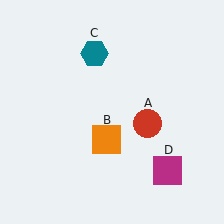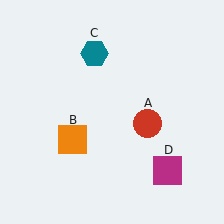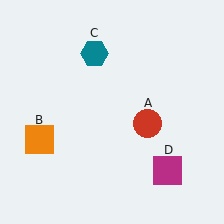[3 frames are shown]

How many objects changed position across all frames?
1 object changed position: orange square (object B).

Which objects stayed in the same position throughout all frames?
Red circle (object A) and teal hexagon (object C) and magenta square (object D) remained stationary.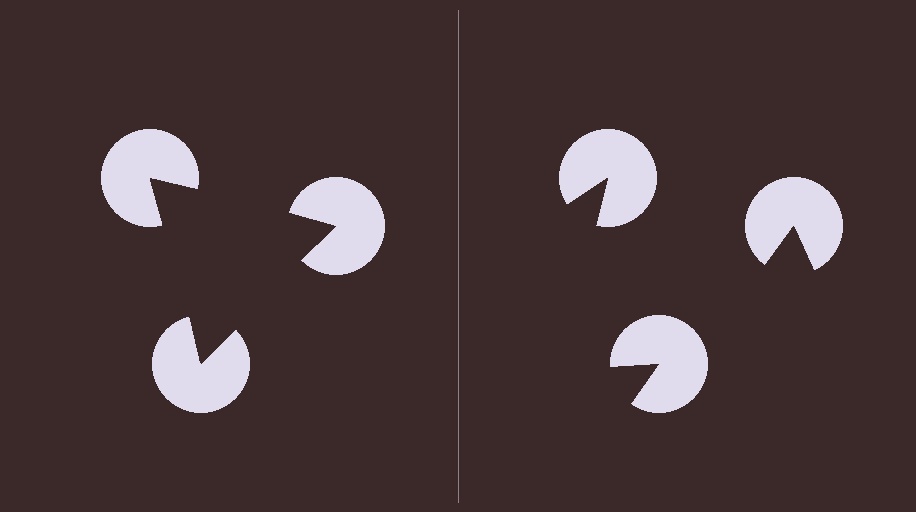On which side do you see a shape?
An illusory triangle appears on the left side. On the right side the wedge cuts are rotated, so no coherent shape forms.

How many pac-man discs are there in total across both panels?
6 — 3 on each side.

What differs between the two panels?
The pac-man discs are positioned identically on both sides; only the wedge orientations differ. On the left they align to a triangle; on the right they are misaligned.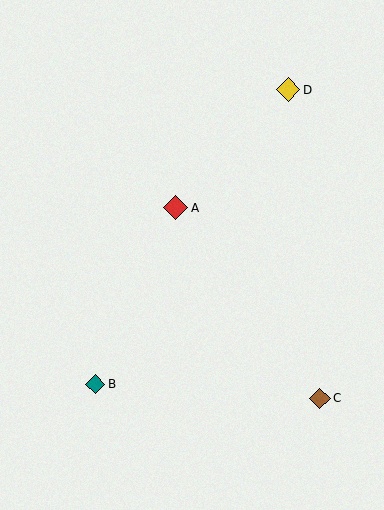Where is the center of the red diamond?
The center of the red diamond is at (175, 208).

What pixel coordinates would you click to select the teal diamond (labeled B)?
Click at (95, 384) to select the teal diamond B.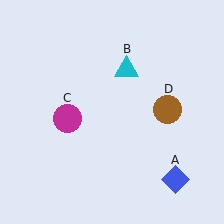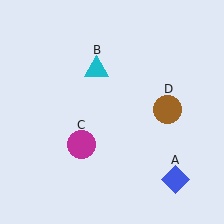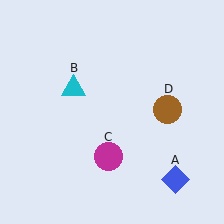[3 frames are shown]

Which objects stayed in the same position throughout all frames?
Blue diamond (object A) and brown circle (object D) remained stationary.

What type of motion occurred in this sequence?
The cyan triangle (object B), magenta circle (object C) rotated counterclockwise around the center of the scene.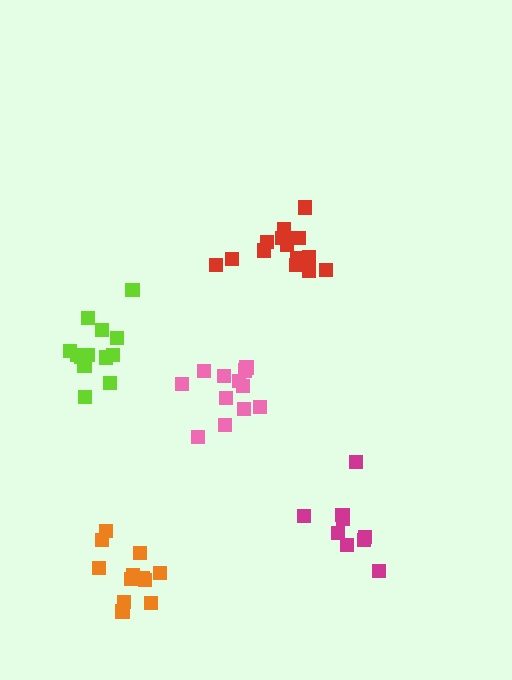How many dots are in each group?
Group 1: 13 dots, Group 2: 14 dots, Group 3: 12 dots, Group 4: 12 dots, Group 5: 9 dots (60 total).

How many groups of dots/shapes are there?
There are 5 groups.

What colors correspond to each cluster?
The clusters are colored: lime, red, pink, orange, magenta.